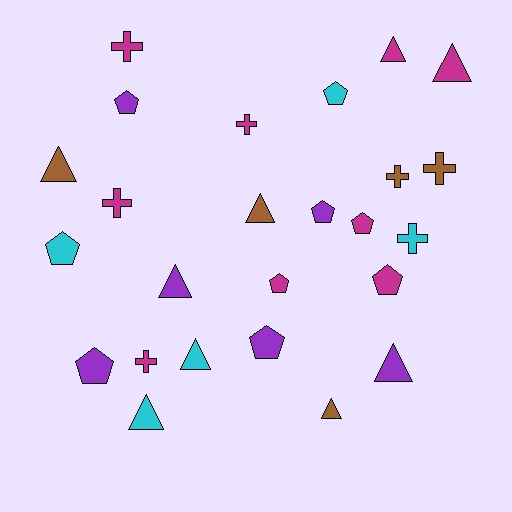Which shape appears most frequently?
Triangle, with 9 objects.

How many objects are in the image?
There are 25 objects.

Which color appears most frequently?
Magenta, with 9 objects.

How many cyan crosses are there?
There is 1 cyan cross.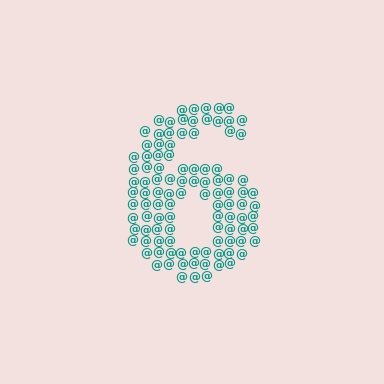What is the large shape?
The large shape is the digit 6.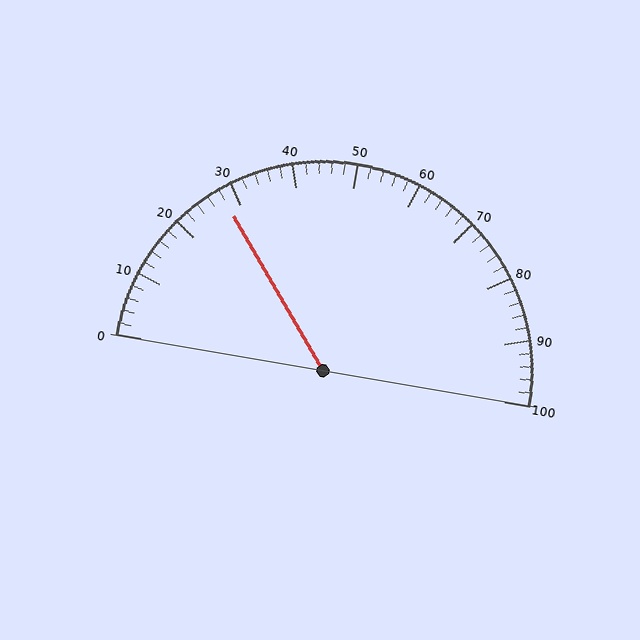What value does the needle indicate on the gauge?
The needle indicates approximately 28.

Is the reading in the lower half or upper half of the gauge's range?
The reading is in the lower half of the range (0 to 100).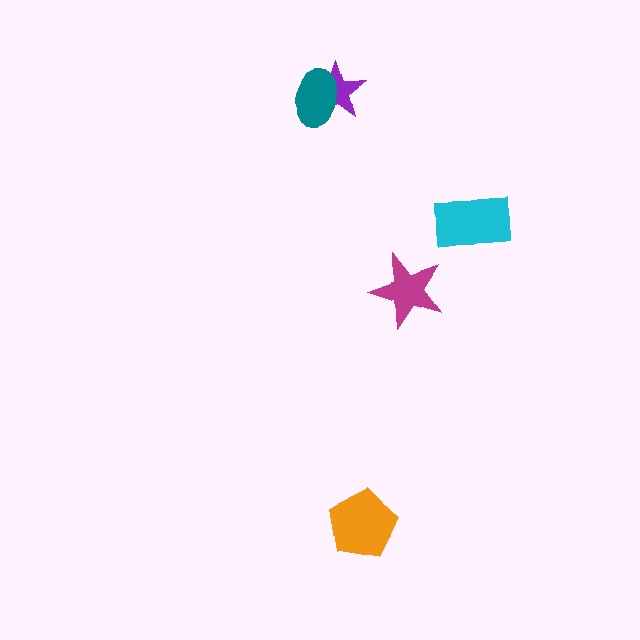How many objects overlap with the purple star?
1 object overlaps with the purple star.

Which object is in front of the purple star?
The teal ellipse is in front of the purple star.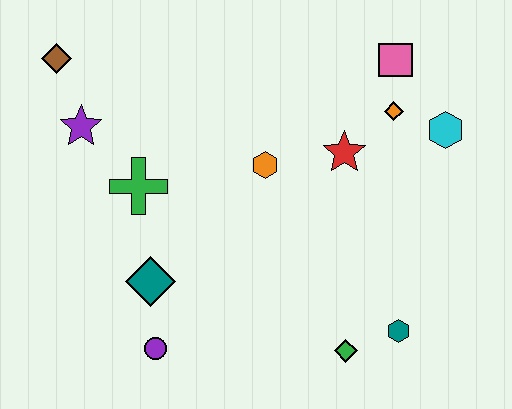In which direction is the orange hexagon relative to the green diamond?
The orange hexagon is above the green diamond.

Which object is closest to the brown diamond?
The purple star is closest to the brown diamond.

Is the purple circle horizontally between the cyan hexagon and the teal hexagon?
No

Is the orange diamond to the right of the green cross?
Yes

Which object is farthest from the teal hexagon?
The brown diamond is farthest from the teal hexagon.